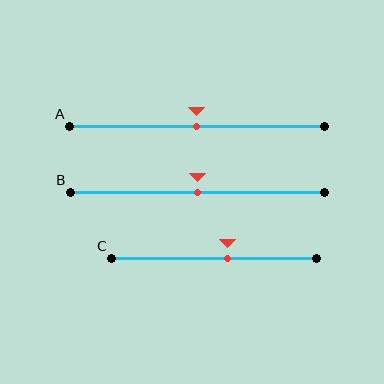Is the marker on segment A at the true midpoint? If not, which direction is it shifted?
Yes, the marker on segment A is at the true midpoint.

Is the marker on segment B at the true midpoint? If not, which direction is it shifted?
Yes, the marker on segment B is at the true midpoint.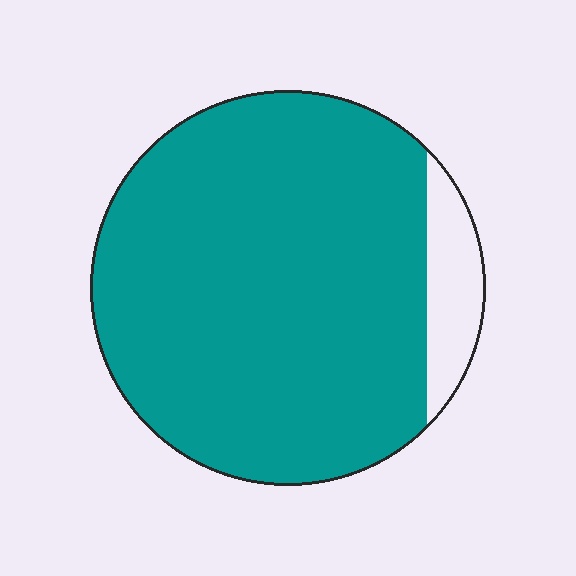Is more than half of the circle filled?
Yes.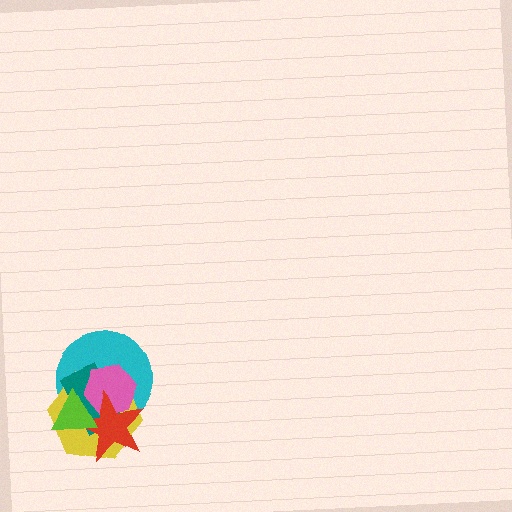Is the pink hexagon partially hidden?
Yes, it is partially covered by another shape.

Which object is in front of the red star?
The lime triangle is in front of the red star.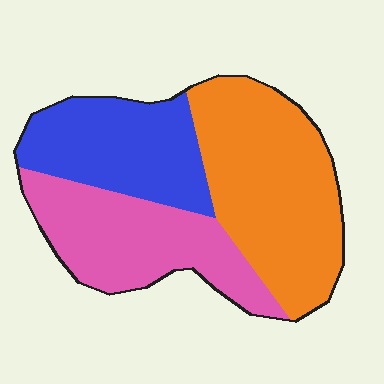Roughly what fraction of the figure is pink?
Pink covers 31% of the figure.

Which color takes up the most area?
Orange, at roughly 40%.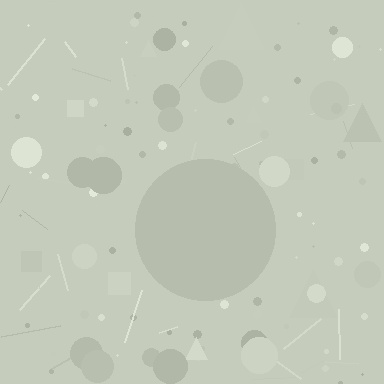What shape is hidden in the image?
A circle is hidden in the image.